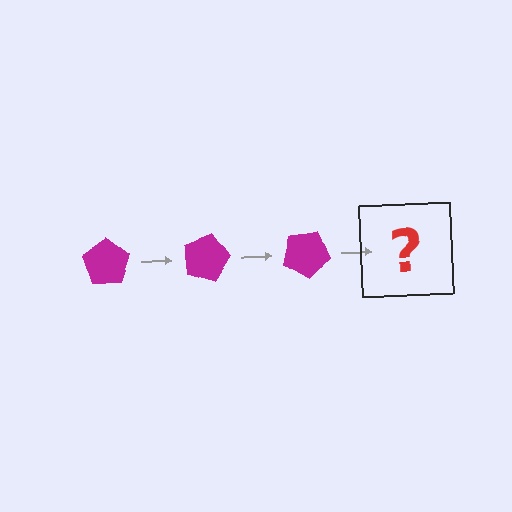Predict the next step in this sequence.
The next step is a magenta pentagon rotated 45 degrees.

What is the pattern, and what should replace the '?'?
The pattern is that the pentagon rotates 15 degrees each step. The '?' should be a magenta pentagon rotated 45 degrees.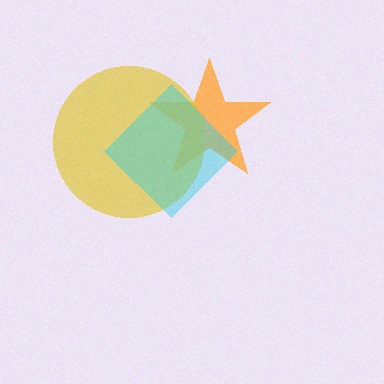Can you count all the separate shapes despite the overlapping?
Yes, there are 3 separate shapes.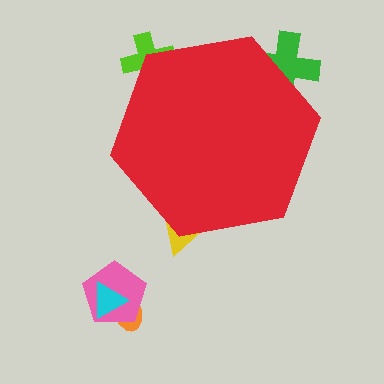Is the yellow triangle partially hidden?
Yes, the yellow triangle is partially hidden behind the red hexagon.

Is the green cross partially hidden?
Yes, the green cross is partially hidden behind the red hexagon.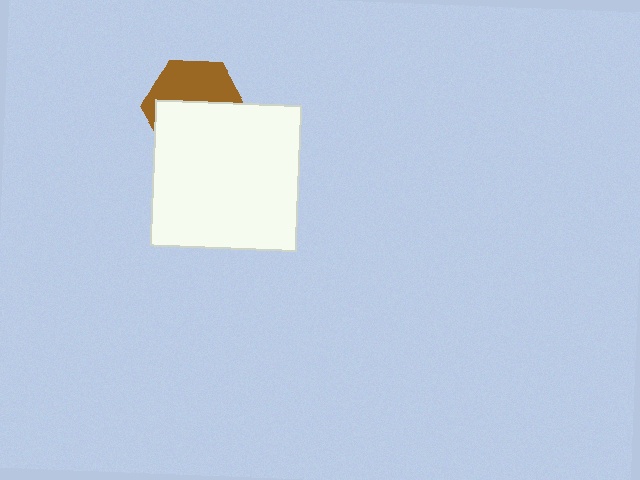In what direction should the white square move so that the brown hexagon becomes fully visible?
The white square should move down. That is the shortest direction to clear the overlap and leave the brown hexagon fully visible.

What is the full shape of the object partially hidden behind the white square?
The partially hidden object is a brown hexagon.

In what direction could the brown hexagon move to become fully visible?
The brown hexagon could move up. That would shift it out from behind the white square entirely.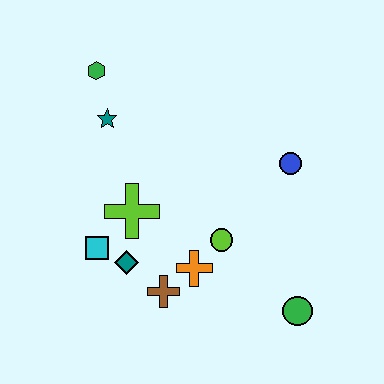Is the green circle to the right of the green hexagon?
Yes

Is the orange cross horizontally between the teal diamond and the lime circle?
Yes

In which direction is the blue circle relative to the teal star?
The blue circle is to the right of the teal star.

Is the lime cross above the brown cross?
Yes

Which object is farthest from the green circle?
The green hexagon is farthest from the green circle.